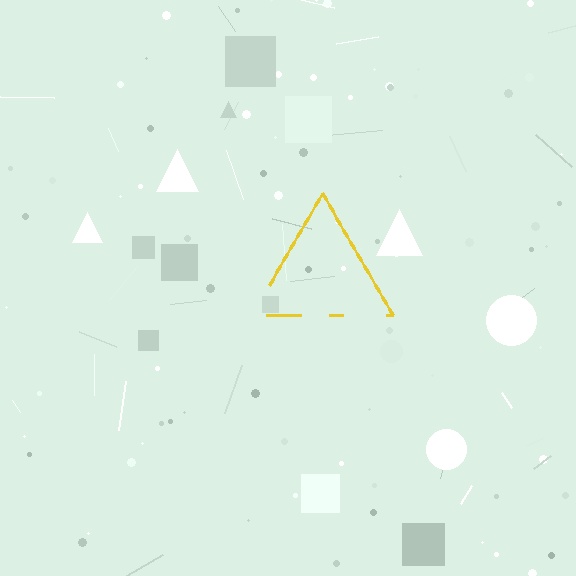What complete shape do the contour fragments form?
The contour fragments form a triangle.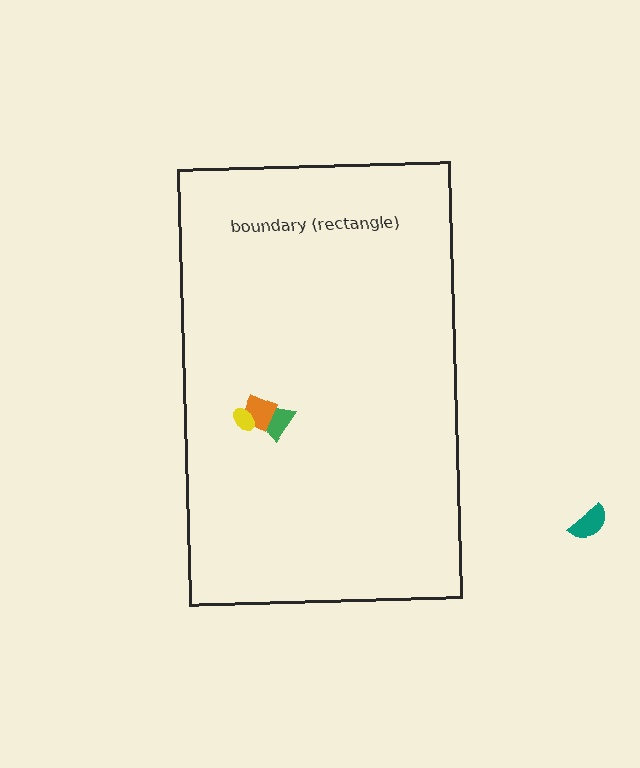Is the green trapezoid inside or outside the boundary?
Inside.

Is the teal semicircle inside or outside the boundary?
Outside.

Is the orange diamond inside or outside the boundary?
Inside.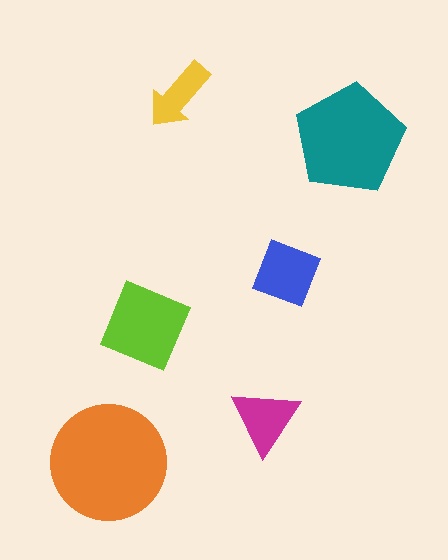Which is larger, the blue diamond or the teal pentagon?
The teal pentagon.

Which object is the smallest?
The yellow arrow.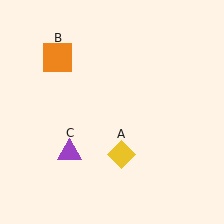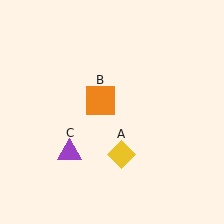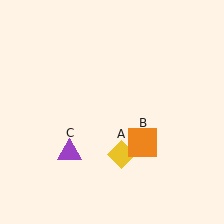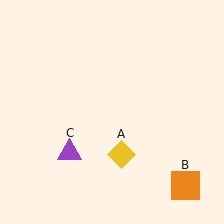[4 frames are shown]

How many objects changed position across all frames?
1 object changed position: orange square (object B).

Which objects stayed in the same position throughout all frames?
Yellow diamond (object A) and purple triangle (object C) remained stationary.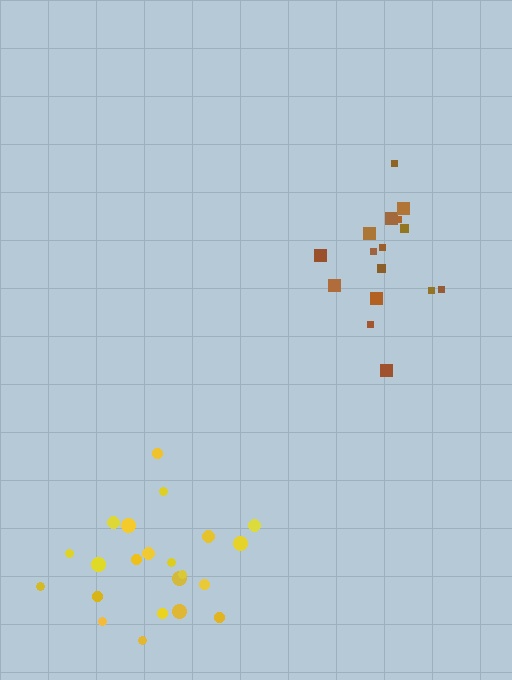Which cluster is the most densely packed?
Brown.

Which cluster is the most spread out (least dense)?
Yellow.